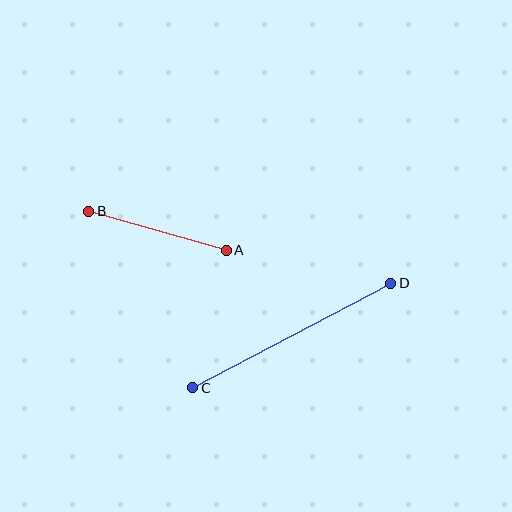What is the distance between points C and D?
The distance is approximately 224 pixels.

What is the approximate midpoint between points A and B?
The midpoint is at approximately (157, 231) pixels.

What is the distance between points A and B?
The distance is approximately 143 pixels.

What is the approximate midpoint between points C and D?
The midpoint is at approximately (292, 335) pixels.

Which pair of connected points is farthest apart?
Points C and D are farthest apart.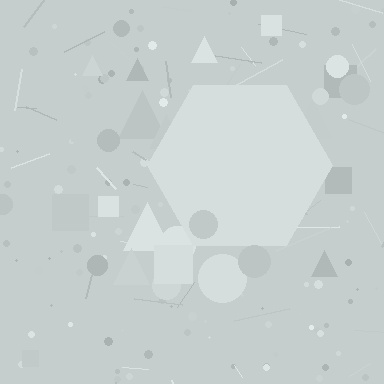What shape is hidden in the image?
A hexagon is hidden in the image.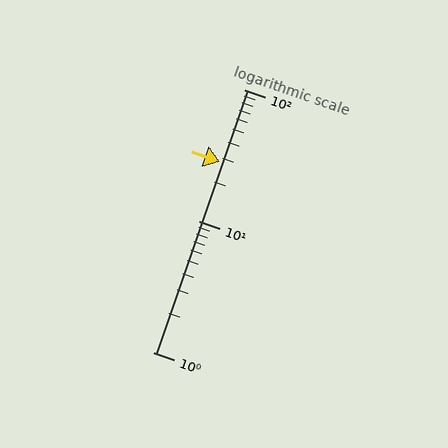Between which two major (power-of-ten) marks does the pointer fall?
The pointer is between 10 and 100.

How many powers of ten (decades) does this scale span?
The scale spans 2 decades, from 1 to 100.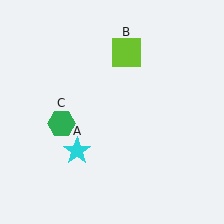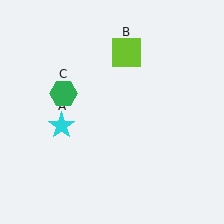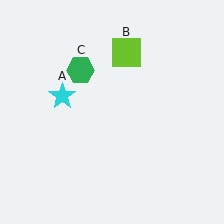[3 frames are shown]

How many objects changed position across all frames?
2 objects changed position: cyan star (object A), green hexagon (object C).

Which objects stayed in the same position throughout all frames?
Lime square (object B) remained stationary.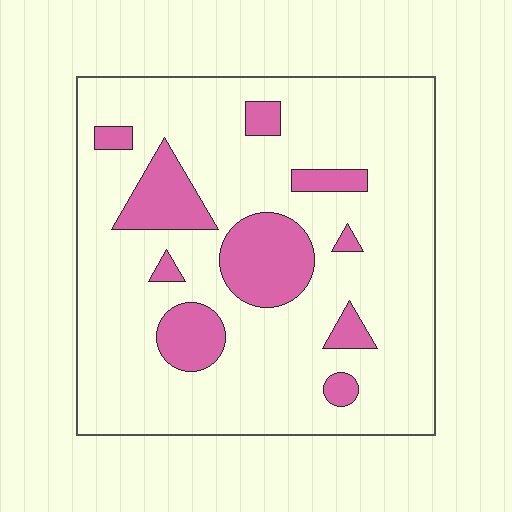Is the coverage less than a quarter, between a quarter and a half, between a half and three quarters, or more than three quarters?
Less than a quarter.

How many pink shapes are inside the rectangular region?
10.